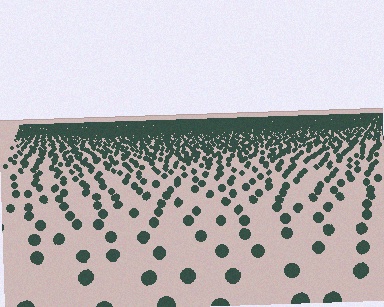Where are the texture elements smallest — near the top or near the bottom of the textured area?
Near the top.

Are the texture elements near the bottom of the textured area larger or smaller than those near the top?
Larger. Near the bottom, elements are closer to the viewer and appear at a bigger on-screen size.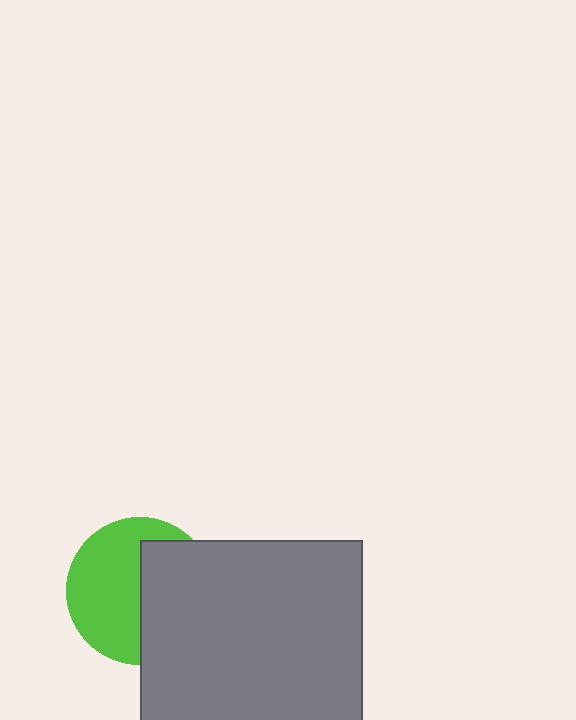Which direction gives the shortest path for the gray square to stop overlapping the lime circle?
Moving right gives the shortest separation.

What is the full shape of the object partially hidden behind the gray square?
The partially hidden object is a lime circle.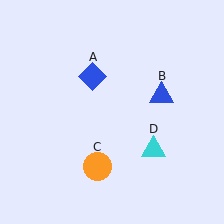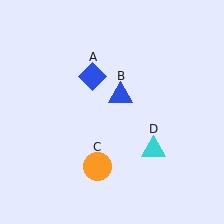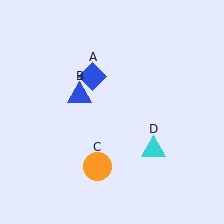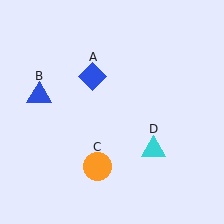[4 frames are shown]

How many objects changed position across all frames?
1 object changed position: blue triangle (object B).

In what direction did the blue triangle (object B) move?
The blue triangle (object B) moved left.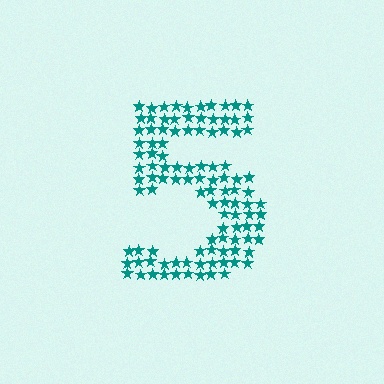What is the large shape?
The large shape is the digit 5.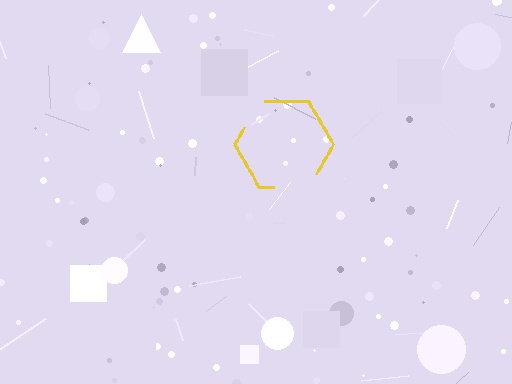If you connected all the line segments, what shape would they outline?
They would outline a hexagon.